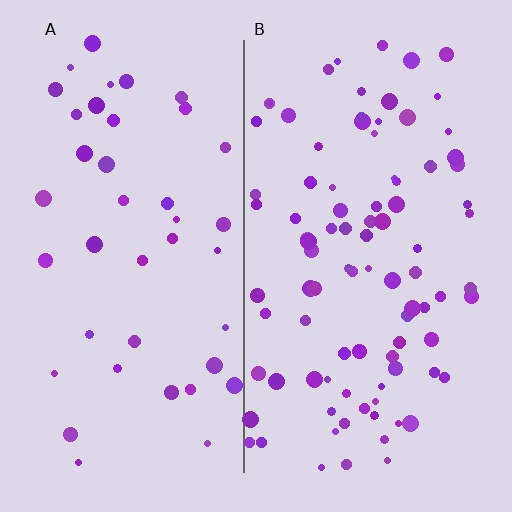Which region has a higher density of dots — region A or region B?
B (the right).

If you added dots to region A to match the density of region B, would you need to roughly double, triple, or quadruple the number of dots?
Approximately double.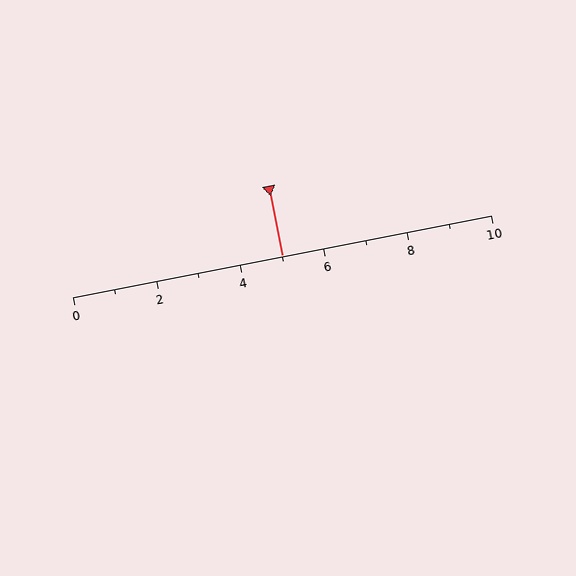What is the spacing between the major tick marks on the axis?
The major ticks are spaced 2 apart.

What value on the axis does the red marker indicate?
The marker indicates approximately 5.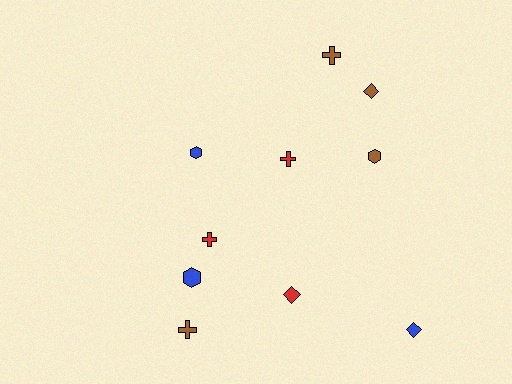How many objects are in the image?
There are 10 objects.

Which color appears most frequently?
Brown, with 4 objects.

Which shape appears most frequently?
Cross, with 4 objects.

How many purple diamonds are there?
There are no purple diamonds.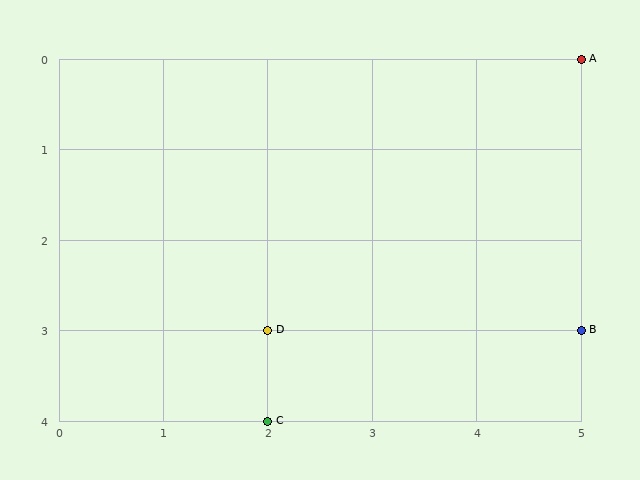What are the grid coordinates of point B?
Point B is at grid coordinates (5, 3).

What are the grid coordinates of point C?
Point C is at grid coordinates (2, 4).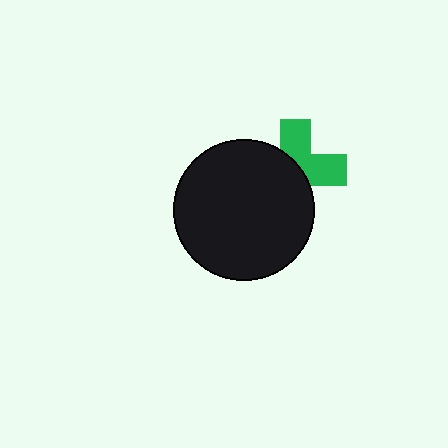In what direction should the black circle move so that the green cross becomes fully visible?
The black circle should move toward the lower-left. That is the shortest direction to clear the overlap and leave the green cross fully visible.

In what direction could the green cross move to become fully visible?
The green cross could move toward the upper-right. That would shift it out from behind the black circle entirely.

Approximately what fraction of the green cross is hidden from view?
Roughly 54% of the green cross is hidden behind the black circle.